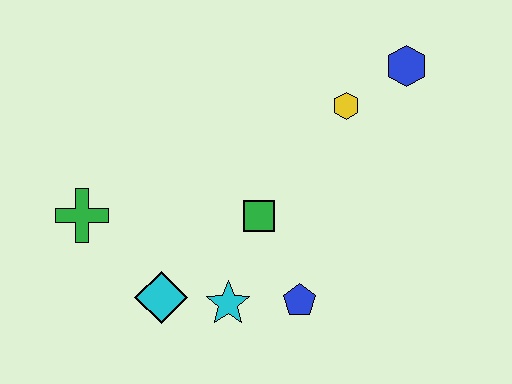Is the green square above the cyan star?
Yes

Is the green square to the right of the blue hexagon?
No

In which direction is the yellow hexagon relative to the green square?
The yellow hexagon is above the green square.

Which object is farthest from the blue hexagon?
The green cross is farthest from the blue hexagon.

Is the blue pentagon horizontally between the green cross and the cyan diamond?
No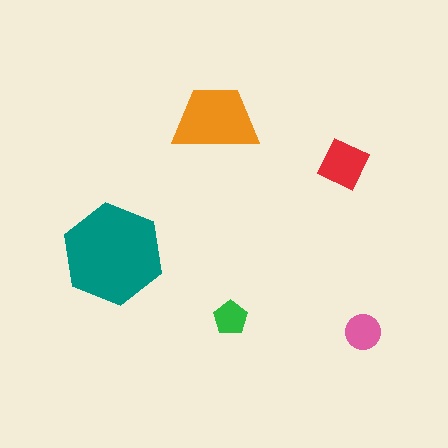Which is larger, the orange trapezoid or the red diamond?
The orange trapezoid.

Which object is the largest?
The teal hexagon.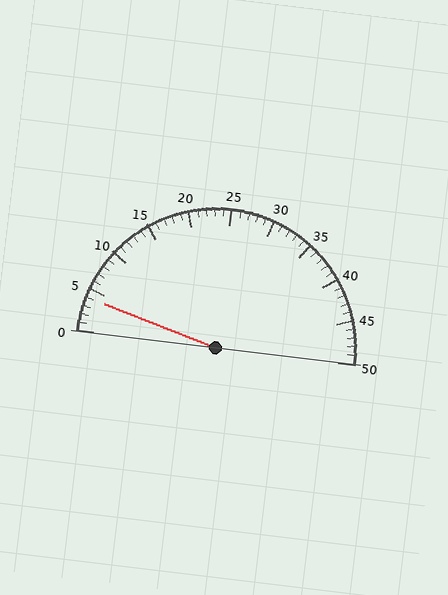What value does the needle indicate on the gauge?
The needle indicates approximately 4.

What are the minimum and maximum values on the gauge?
The gauge ranges from 0 to 50.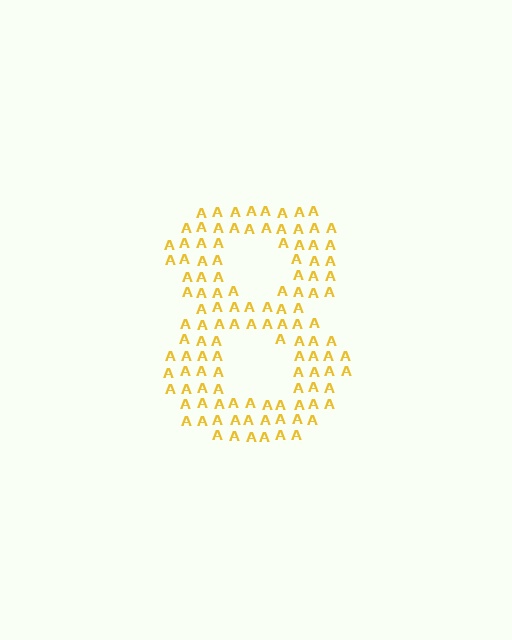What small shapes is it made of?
It is made of small letter A's.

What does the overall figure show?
The overall figure shows the digit 8.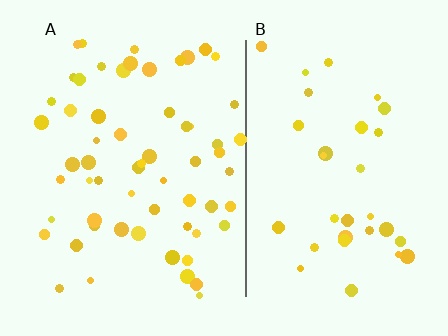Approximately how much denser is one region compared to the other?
Approximately 1.8× — region A over region B.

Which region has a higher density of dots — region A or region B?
A (the left).